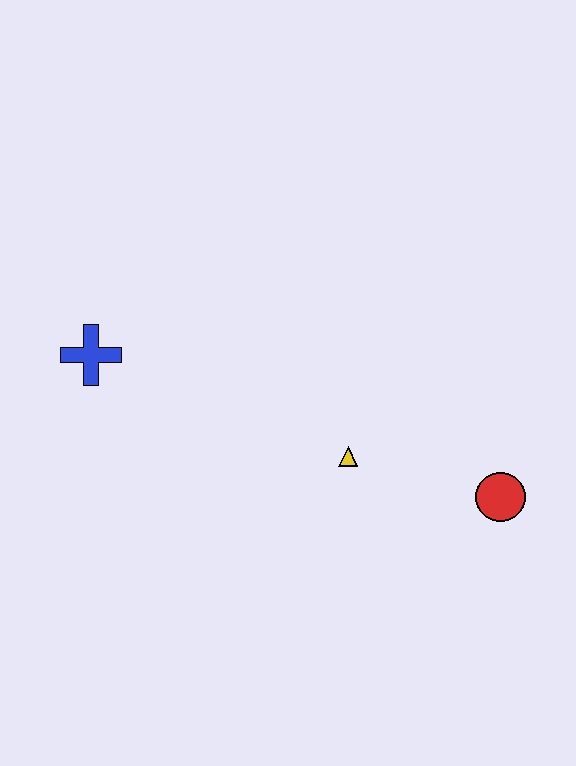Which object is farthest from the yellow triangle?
The blue cross is farthest from the yellow triangle.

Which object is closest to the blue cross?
The yellow triangle is closest to the blue cross.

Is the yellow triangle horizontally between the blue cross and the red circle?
Yes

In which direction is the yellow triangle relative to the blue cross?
The yellow triangle is to the right of the blue cross.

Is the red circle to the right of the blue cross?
Yes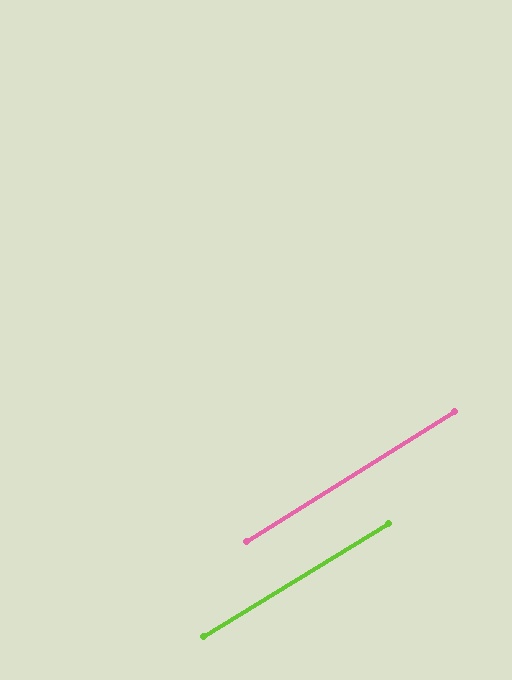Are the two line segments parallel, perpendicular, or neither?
Parallel — their directions differ by only 0.6°.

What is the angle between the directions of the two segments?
Approximately 1 degree.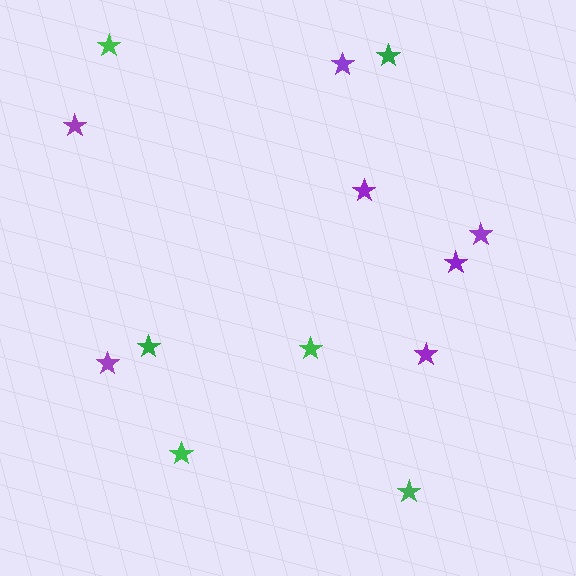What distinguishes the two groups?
There are 2 groups: one group of purple stars (7) and one group of green stars (6).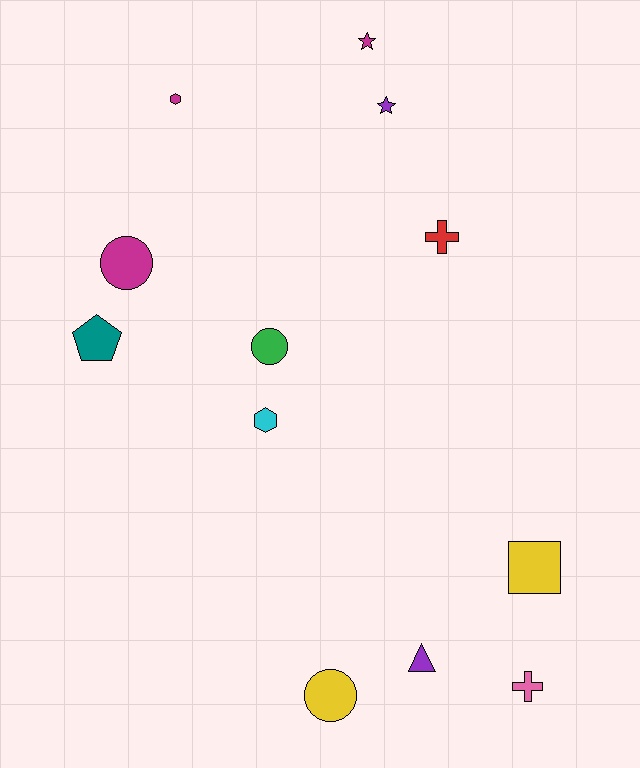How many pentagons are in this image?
There is 1 pentagon.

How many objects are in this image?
There are 12 objects.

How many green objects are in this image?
There is 1 green object.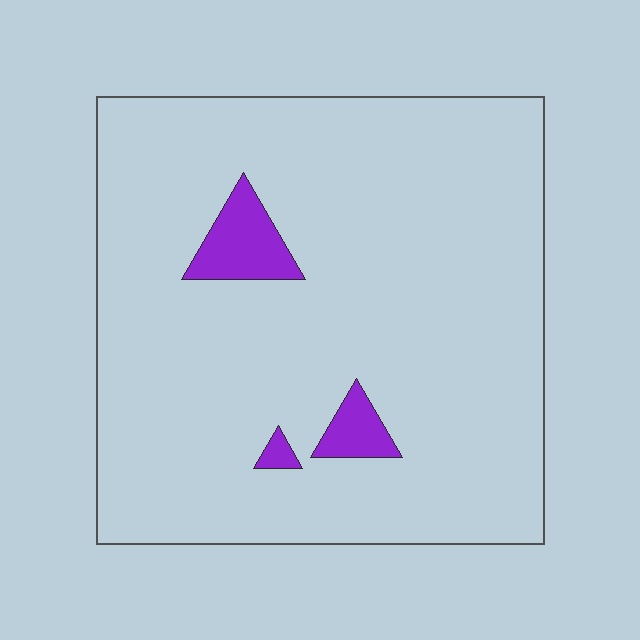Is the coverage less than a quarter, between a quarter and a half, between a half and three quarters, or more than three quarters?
Less than a quarter.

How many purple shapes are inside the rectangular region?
3.